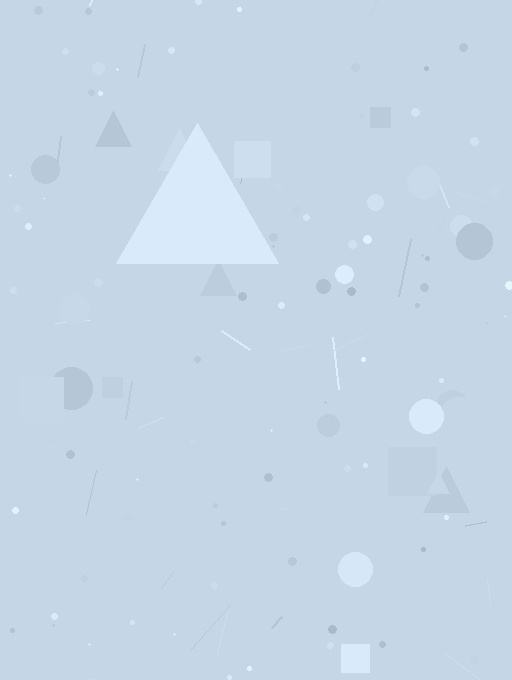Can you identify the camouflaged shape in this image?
The camouflaged shape is a triangle.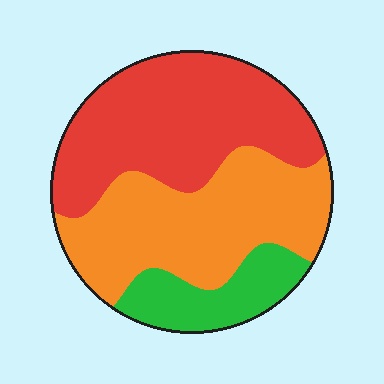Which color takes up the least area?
Green, at roughly 15%.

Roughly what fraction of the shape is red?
Red covers roughly 45% of the shape.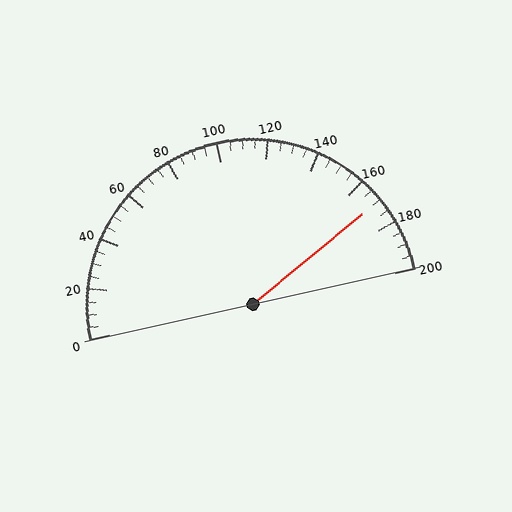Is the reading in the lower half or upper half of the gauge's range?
The reading is in the upper half of the range (0 to 200).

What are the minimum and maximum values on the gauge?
The gauge ranges from 0 to 200.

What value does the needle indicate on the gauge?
The needle indicates approximately 170.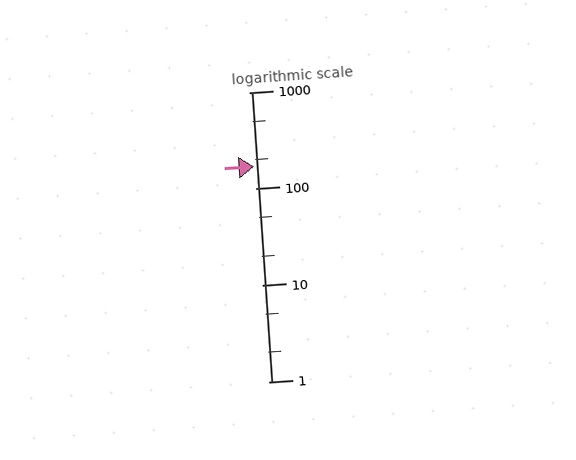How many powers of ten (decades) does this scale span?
The scale spans 3 decades, from 1 to 1000.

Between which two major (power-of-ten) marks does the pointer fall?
The pointer is between 100 and 1000.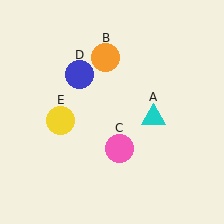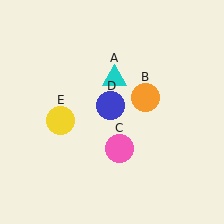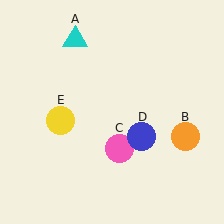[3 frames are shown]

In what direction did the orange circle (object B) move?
The orange circle (object B) moved down and to the right.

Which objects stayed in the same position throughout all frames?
Pink circle (object C) and yellow circle (object E) remained stationary.